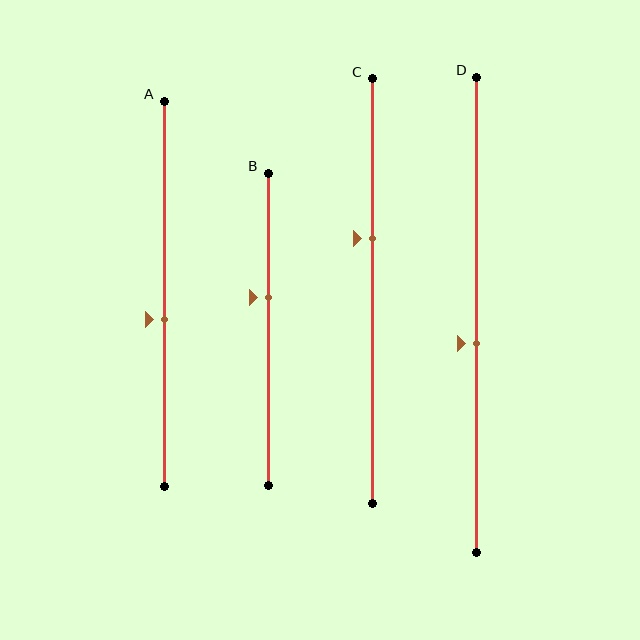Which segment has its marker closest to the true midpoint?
Segment D has its marker closest to the true midpoint.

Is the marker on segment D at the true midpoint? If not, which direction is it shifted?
No, the marker on segment D is shifted downward by about 6% of the segment length.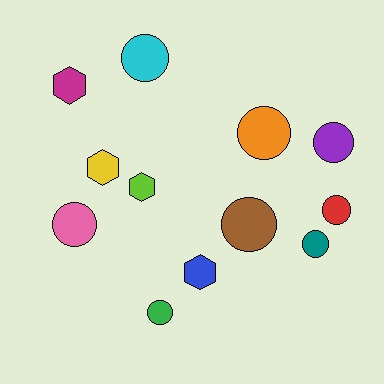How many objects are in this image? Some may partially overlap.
There are 12 objects.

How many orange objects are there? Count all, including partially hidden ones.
There is 1 orange object.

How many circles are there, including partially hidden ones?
There are 8 circles.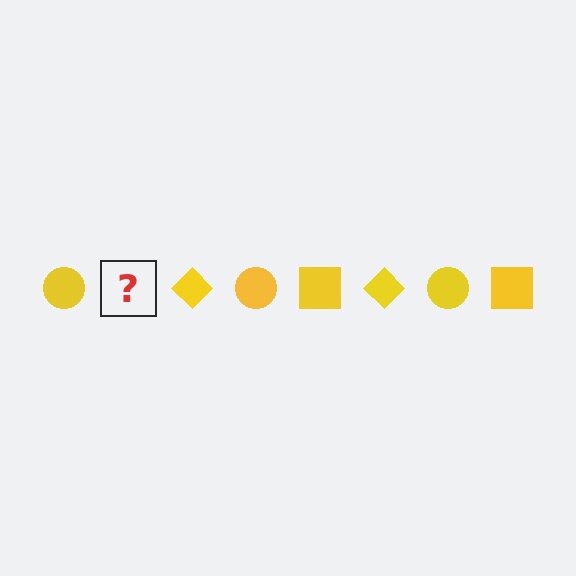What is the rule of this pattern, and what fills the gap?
The rule is that the pattern cycles through circle, square, diamond shapes in yellow. The gap should be filled with a yellow square.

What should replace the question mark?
The question mark should be replaced with a yellow square.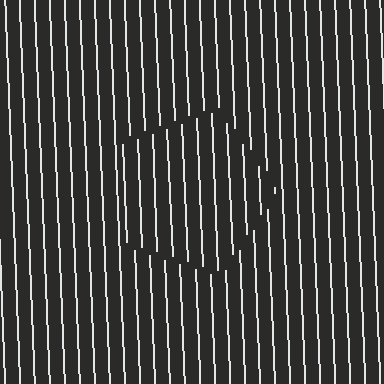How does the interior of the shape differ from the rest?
The interior of the shape contains the same grating, shifted by half a period — the contour is defined by the phase discontinuity where line-ends from the inner and outer gratings abut.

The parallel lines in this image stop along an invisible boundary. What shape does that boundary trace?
An illusory pentagon. The interior of the shape contains the same grating, shifted by half a period — the contour is defined by the phase discontinuity where line-ends from the inner and outer gratings abut.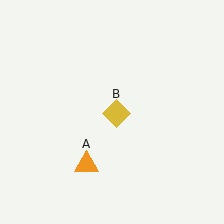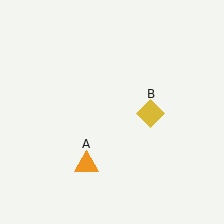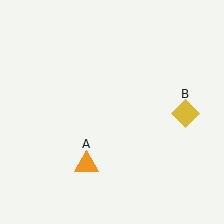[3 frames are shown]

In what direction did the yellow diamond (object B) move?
The yellow diamond (object B) moved right.